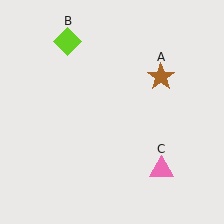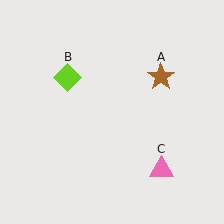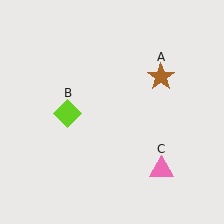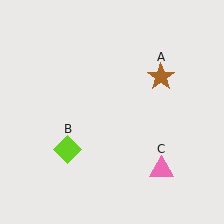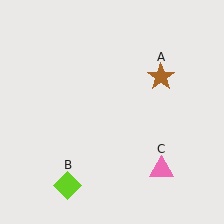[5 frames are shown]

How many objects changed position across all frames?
1 object changed position: lime diamond (object B).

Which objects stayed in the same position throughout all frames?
Brown star (object A) and pink triangle (object C) remained stationary.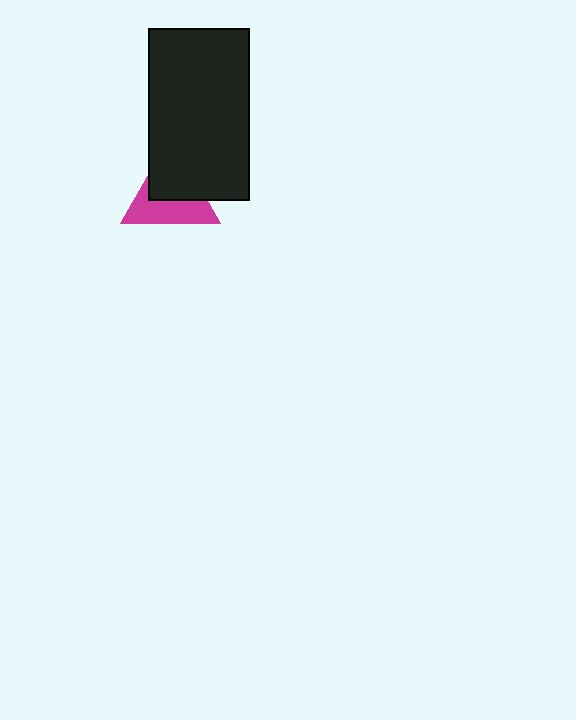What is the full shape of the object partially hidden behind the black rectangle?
The partially hidden object is a magenta triangle.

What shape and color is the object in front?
The object in front is a black rectangle.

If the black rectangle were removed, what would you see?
You would see the complete magenta triangle.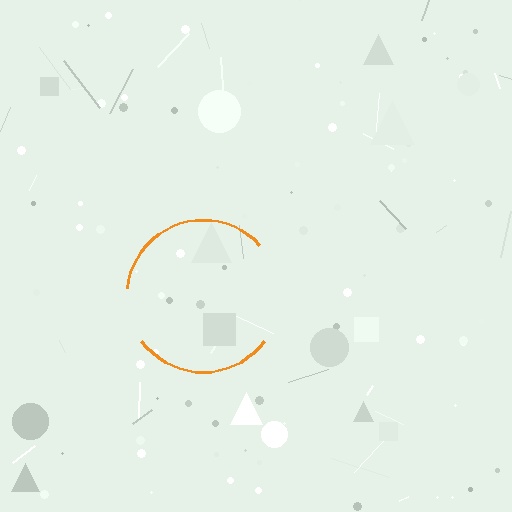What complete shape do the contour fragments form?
The contour fragments form a circle.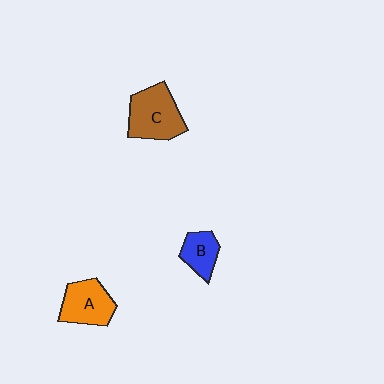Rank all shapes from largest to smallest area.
From largest to smallest: C (brown), A (orange), B (blue).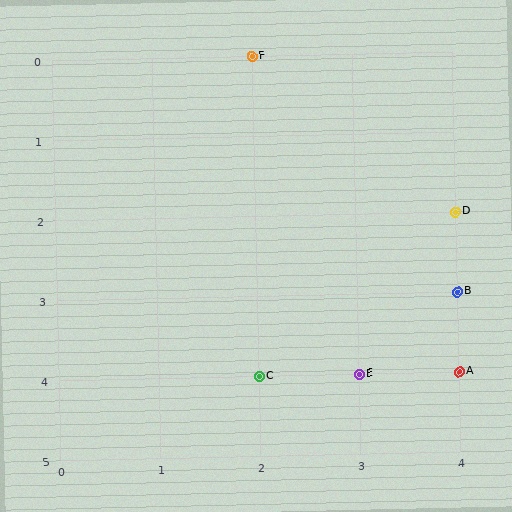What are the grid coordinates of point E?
Point E is at grid coordinates (3, 4).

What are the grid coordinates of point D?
Point D is at grid coordinates (4, 2).